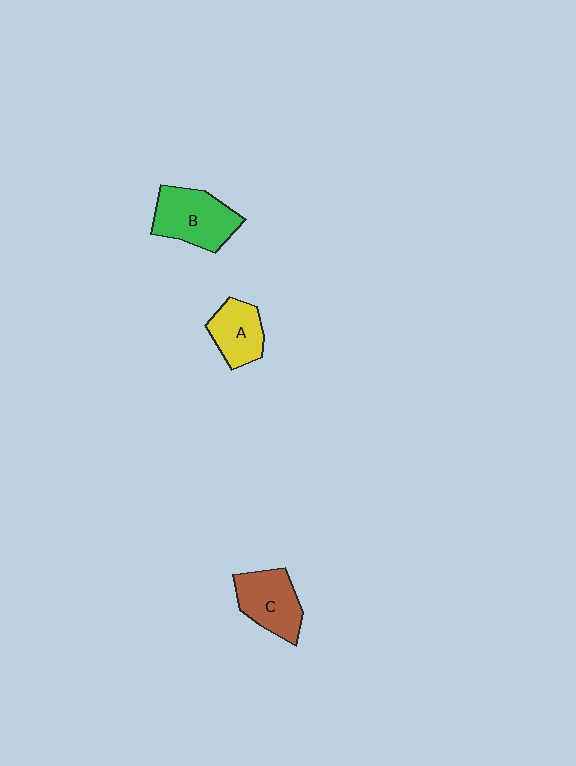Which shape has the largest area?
Shape B (green).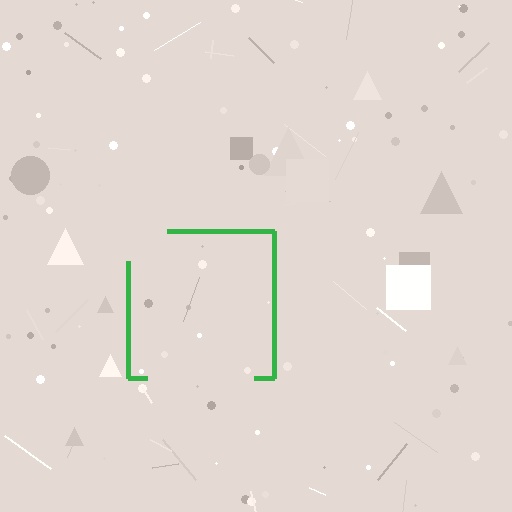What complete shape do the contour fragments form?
The contour fragments form a square.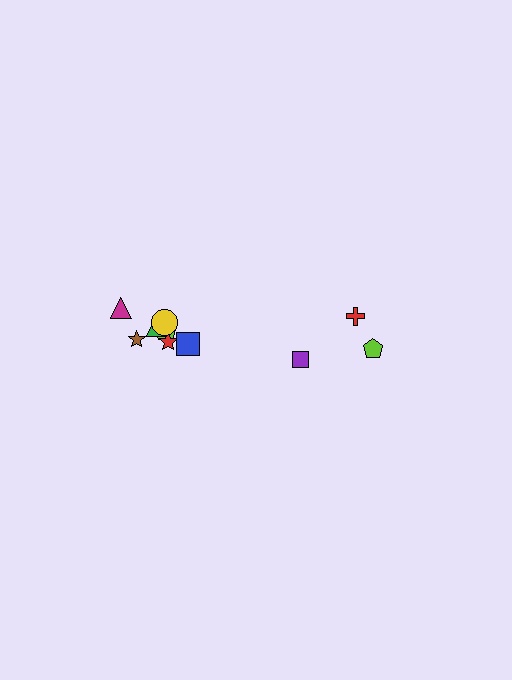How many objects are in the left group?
There are 7 objects.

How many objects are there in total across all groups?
There are 10 objects.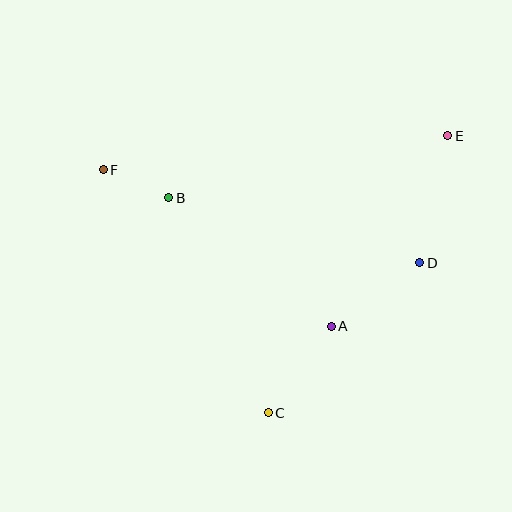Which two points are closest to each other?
Points B and F are closest to each other.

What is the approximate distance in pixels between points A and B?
The distance between A and B is approximately 207 pixels.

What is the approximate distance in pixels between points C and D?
The distance between C and D is approximately 213 pixels.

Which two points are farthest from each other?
Points E and F are farthest from each other.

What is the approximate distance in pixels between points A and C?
The distance between A and C is approximately 107 pixels.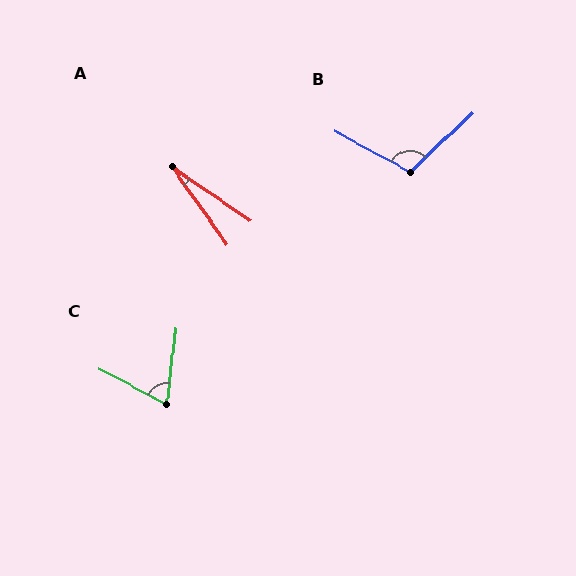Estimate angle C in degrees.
Approximately 69 degrees.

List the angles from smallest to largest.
A (20°), C (69°), B (108°).